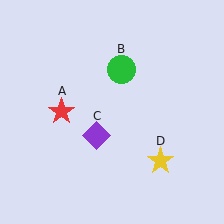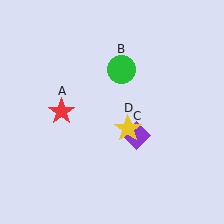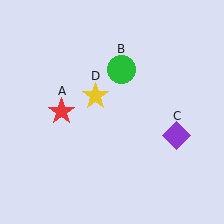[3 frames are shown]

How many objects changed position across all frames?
2 objects changed position: purple diamond (object C), yellow star (object D).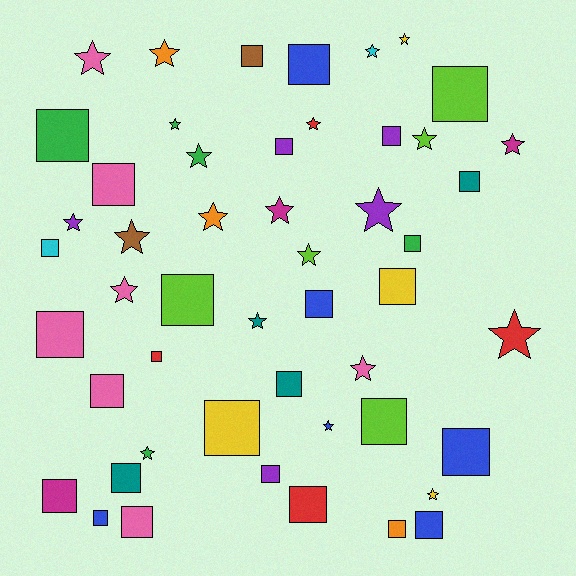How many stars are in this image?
There are 22 stars.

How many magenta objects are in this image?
There are 3 magenta objects.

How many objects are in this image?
There are 50 objects.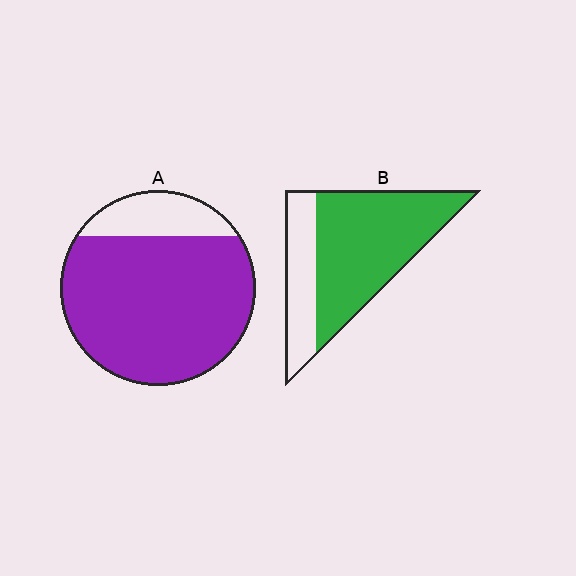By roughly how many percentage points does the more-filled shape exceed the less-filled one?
By roughly 10 percentage points (A over B).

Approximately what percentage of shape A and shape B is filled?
A is approximately 80% and B is approximately 70%.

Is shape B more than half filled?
Yes.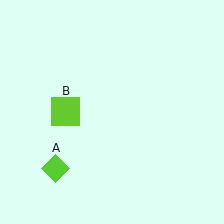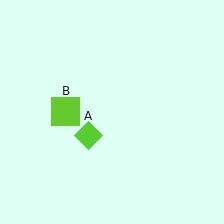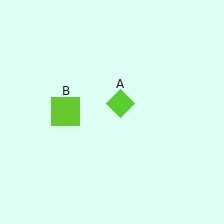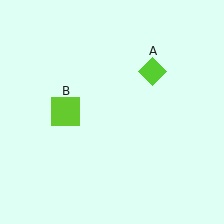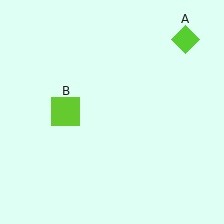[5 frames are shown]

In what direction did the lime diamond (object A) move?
The lime diamond (object A) moved up and to the right.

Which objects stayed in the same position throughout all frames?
Lime square (object B) remained stationary.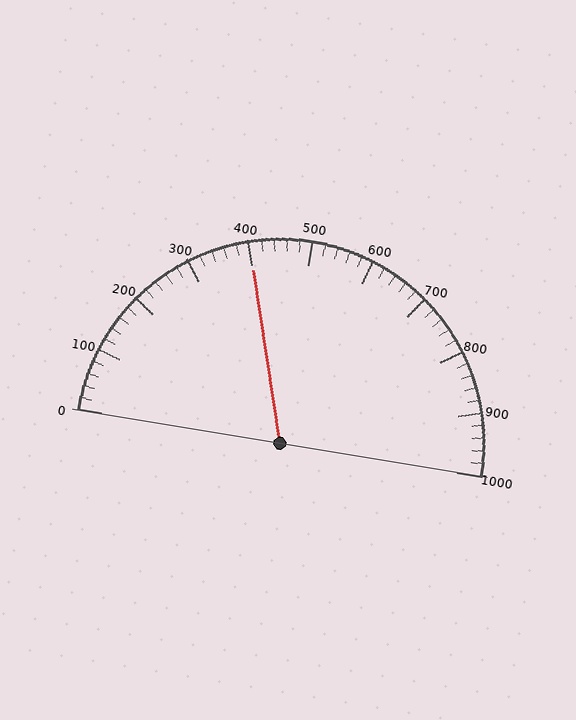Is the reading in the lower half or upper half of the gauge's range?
The reading is in the lower half of the range (0 to 1000).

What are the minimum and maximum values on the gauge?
The gauge ranges from 0 to 1000.